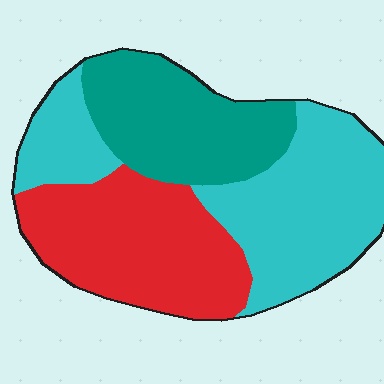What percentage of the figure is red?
Red takes up between a sixth and a third of the figure.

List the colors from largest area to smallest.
From largest to smallest: cyan, red, teal.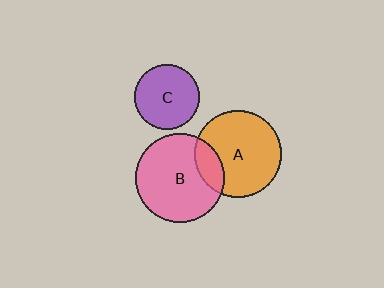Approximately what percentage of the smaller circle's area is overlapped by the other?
Approximately 15%.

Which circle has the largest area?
Circle B (pink).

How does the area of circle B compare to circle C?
Approximately 1.9 times.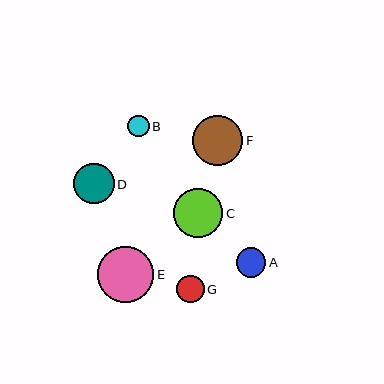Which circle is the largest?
Circle E is the largest with a size of approximately 57 pixels.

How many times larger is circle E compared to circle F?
Circle E is approximately 1.1 times the size of circle F.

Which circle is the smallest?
Circle B is the smallest with a size of approximately 21 pixels.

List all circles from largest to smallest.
From largest to smallest: E, F, C, D, A, G, B.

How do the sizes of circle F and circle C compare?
Circle F and circle C are approximately the same size.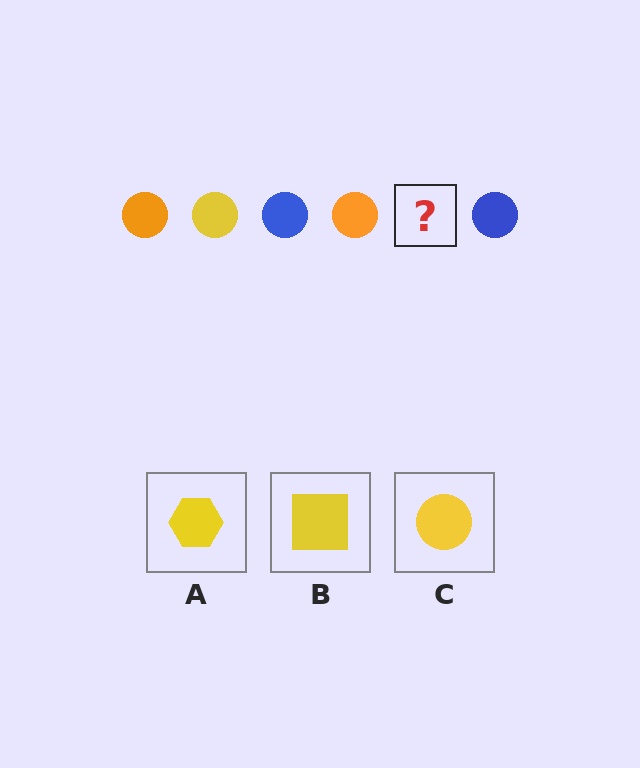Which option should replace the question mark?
Option C.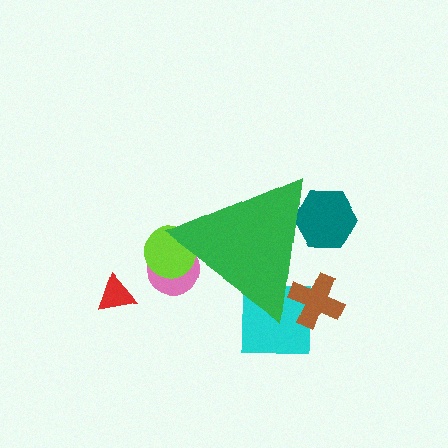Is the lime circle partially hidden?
Yes, the lime circle is partially hidden behind the green triangle.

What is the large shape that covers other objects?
A green triangle.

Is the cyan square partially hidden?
Yes, the cyan square is partially hidden behind the green triangle.